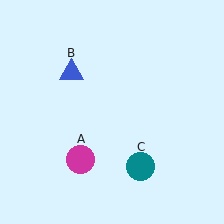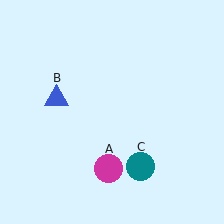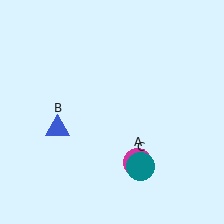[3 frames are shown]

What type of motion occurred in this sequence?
The magenta circle (object A), blue triangle (object B) rotated counterclockwise around the center of the scene.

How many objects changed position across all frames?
2 objects changed position: magenta circle (object A), blue triangle (object B).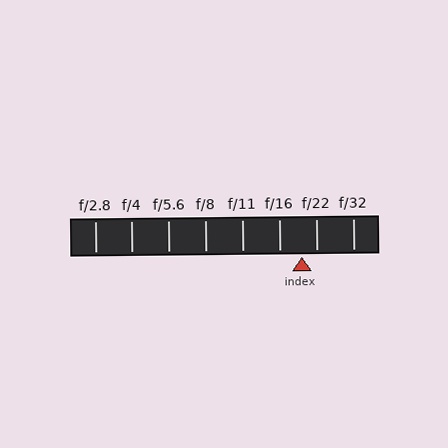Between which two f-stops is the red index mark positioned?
The index mark is between f/16 and f/22.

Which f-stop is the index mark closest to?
The index mark is closest to f/22.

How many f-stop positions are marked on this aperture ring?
There are 8 f-stop positions marked.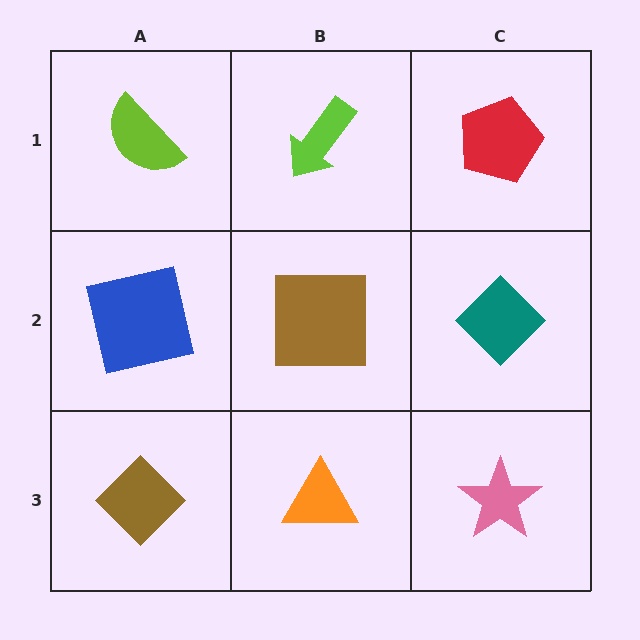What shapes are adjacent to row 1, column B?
A brown square (row 2, column B), a lime semicircle (row 1, column A), a red pentagon (row 1, column C).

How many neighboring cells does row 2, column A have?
3.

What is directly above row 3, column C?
A teal diamond.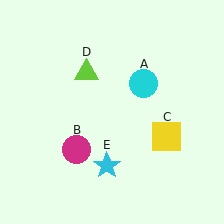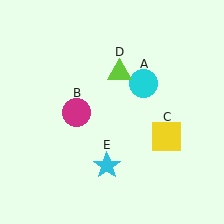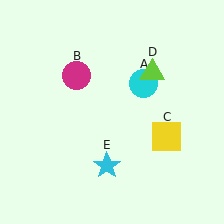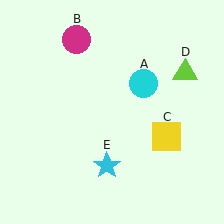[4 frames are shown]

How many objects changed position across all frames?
2 objects changed position: magenta circle (object B), lime triangle (object D).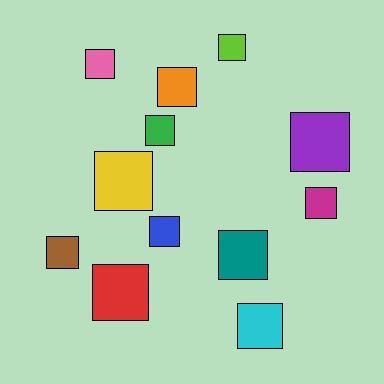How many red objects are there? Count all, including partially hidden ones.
There is 1 red object.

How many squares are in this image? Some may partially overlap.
There are 12 squares.